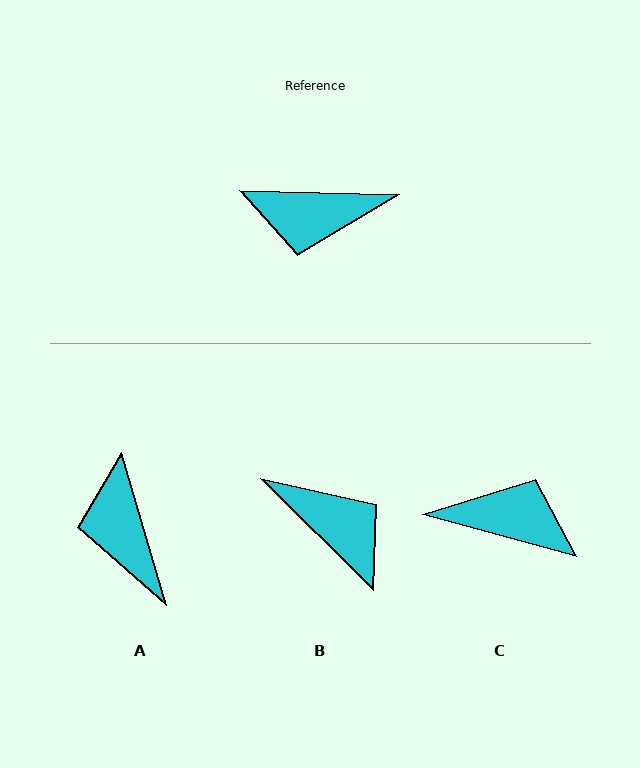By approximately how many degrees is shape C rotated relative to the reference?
Approximately 166 degrees counter-clockwise.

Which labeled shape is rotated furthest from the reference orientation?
C, about 166 degrees away.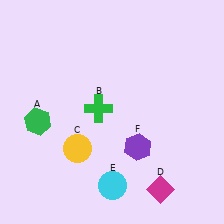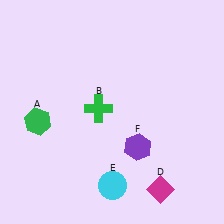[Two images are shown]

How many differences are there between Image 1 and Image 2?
There is 1 difference between the two images.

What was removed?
The yellow circle (C) was removed in Image 2.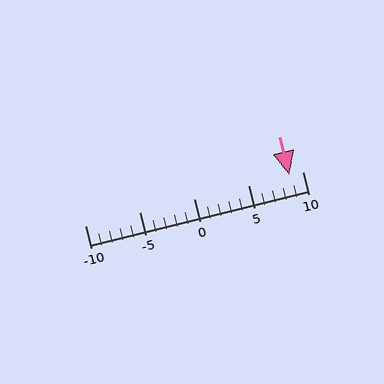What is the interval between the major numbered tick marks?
The major tick marks are spaced 5 units apart.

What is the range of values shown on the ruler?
The ruler shows values from -10 to 10.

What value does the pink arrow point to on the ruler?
The pink arrow points to approximately 9.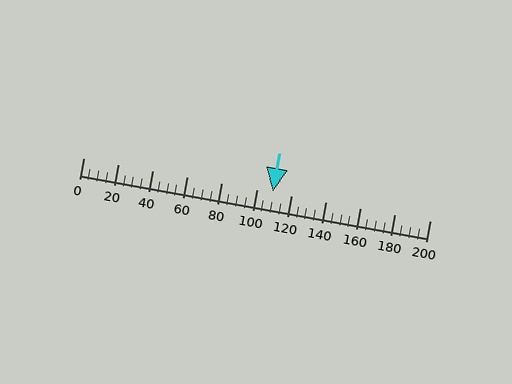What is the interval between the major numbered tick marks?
The major tick marks are spaced 20 units apart.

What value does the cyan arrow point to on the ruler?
The cyan arrow points to approximately 109.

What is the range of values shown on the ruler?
The ruler shows values from 0 to 200.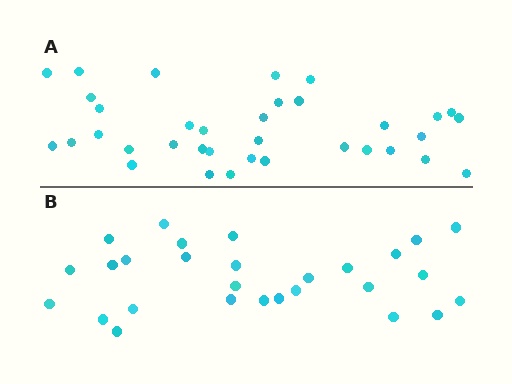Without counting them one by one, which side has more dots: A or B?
Region A (the top region) has more dots.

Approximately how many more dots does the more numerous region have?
Region A has roughly 8 or so more dots than region B.